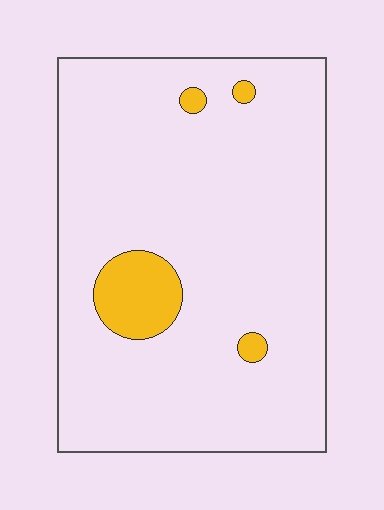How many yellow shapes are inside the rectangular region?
4.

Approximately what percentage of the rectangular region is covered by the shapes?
Approximately 10%.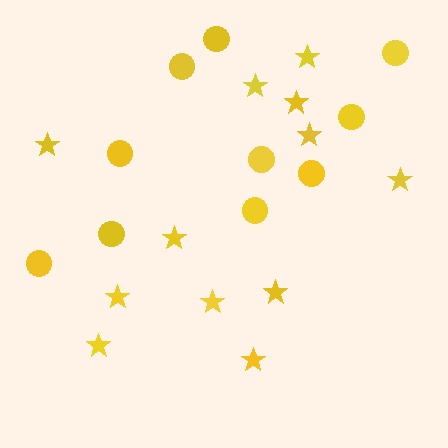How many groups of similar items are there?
There are 2 groups: one group of stars (12) and one group of circles (10).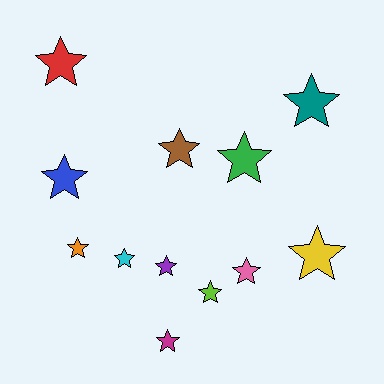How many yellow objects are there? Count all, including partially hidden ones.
There is 1 yellow object.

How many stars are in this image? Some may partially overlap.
There are 12 stars.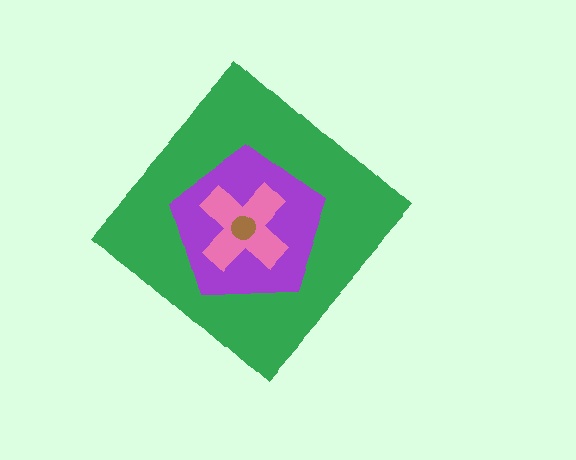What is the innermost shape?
The brown circle.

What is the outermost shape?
The green diamond.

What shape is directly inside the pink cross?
The brown circle.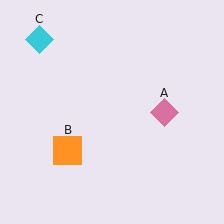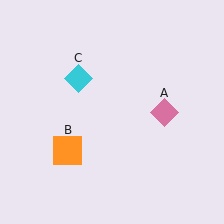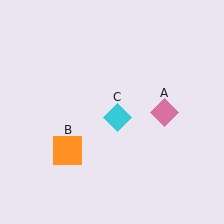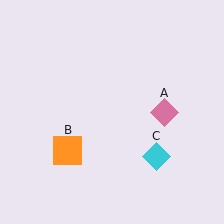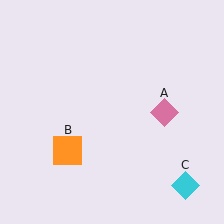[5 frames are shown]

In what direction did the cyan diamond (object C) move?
The cyan diamond (object C) moved down and to the right.